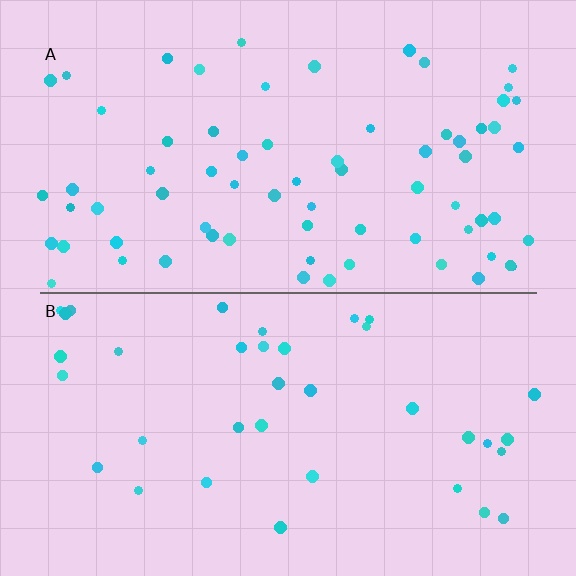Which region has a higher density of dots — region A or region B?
A (the top).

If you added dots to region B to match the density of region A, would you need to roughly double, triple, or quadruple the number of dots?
Approximately double.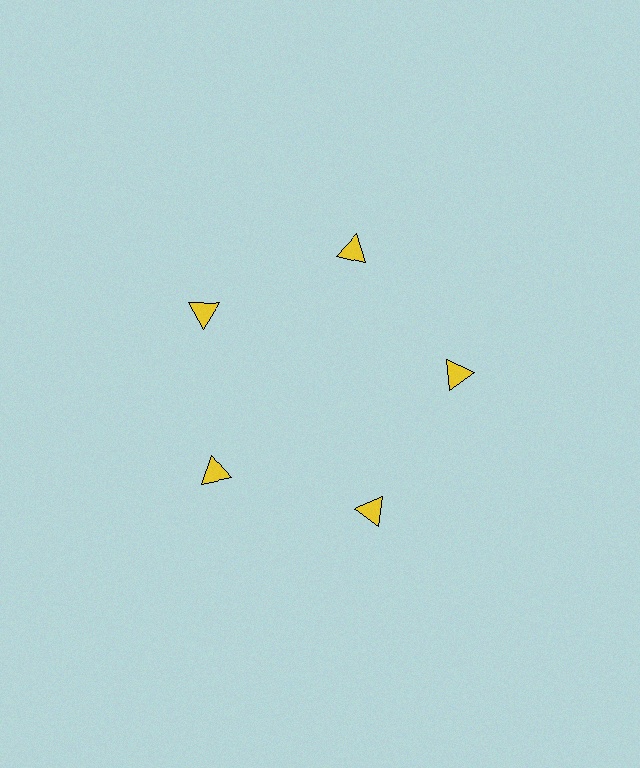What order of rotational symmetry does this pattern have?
This pattern has 5-fold rotational symmetry.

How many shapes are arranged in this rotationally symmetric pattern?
There are 5 shapes, arranged in 5 groups of 1.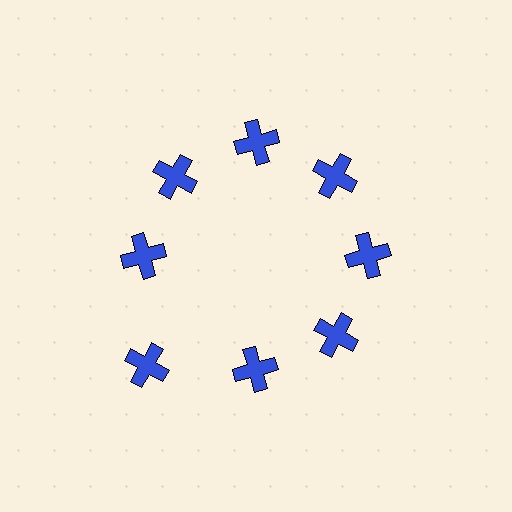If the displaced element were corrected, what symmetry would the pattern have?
It would have 8-fold rotational symmetry — the pattern would map onto itself every 45 degrees.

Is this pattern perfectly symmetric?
No. The 8 blue crosses are arranged in a ring, but one element near the 8 o'clock position is pushed outward from the center, breaking the 8-fold rotational symmetry.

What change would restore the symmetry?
The symmetry would be restored by moving it inward, back onto the ring so that all 8 crosses sit at equal angles and equal distance from the center.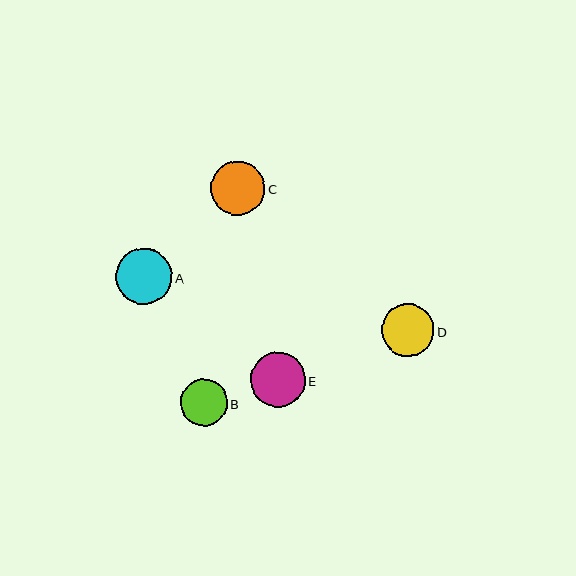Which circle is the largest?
Circle A is the largest with a size of approximately 56 pixels.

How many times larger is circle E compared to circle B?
Circle E is approximately 1.2 times the size of circle B.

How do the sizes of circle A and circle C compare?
Circle A and circle C are approximately the same size.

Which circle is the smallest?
Circle B is the smallest with a size of approximately 46 pixels.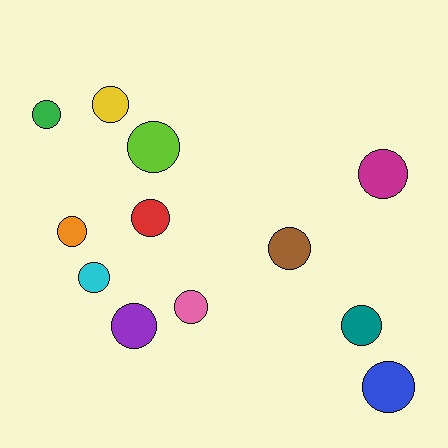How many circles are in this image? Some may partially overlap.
There are 12 circles.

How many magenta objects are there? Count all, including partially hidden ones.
There is 1 magenta object.